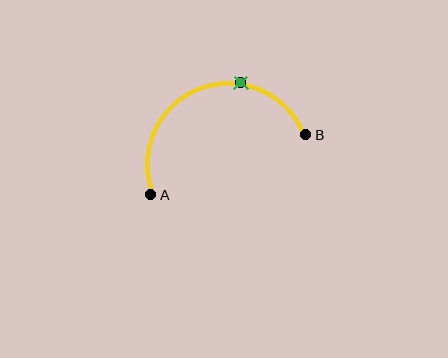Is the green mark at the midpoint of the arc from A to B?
No. The green mark lies on the arc but is closer to endpoint B. The arc midpoint would be at the point on the curve equidistant along the arc from both A and B.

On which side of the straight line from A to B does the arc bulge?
The arc bulges above the straight line connecting A and B.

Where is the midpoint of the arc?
The arc midpoint is the point on the curve farthest from the straight line joining A and B. It sits above that line.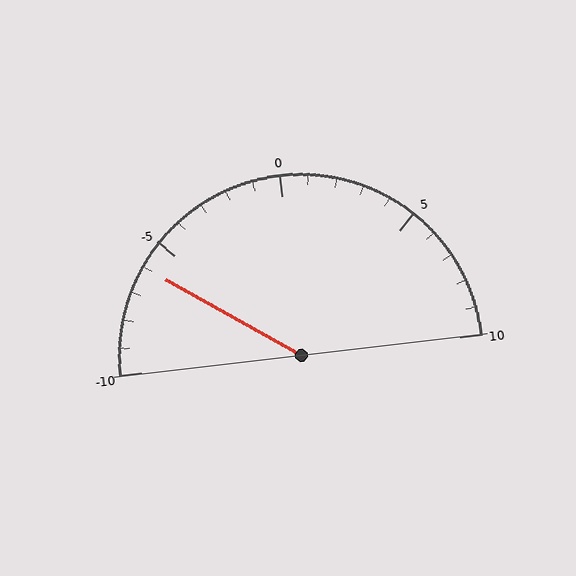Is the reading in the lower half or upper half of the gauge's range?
The reading is in the lower half of the range (-10 to 10).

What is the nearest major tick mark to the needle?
The nearest major tick mark is -5.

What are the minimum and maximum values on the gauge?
The gauge ranges from -10 to 10.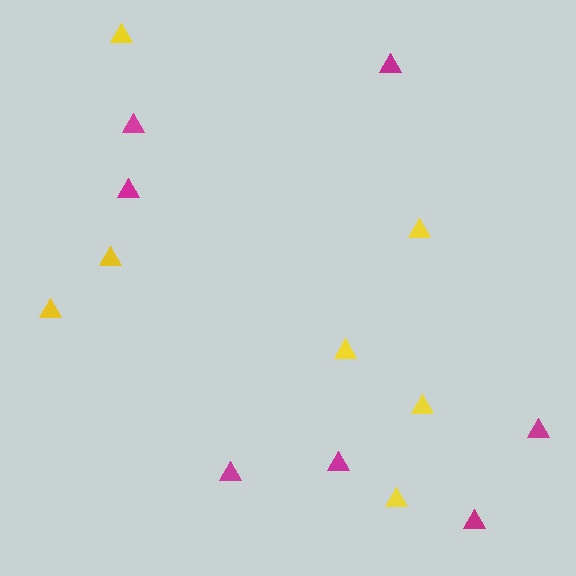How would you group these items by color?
There are 2 groups: one group of yellow triangles (7) and one group of magenta triangles (7).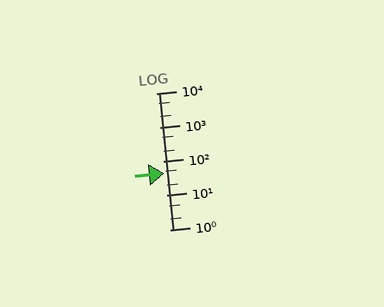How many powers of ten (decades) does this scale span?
The scale spans 4 decades, from 1 to 10000.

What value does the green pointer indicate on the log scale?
The pointer indicates approximately 45.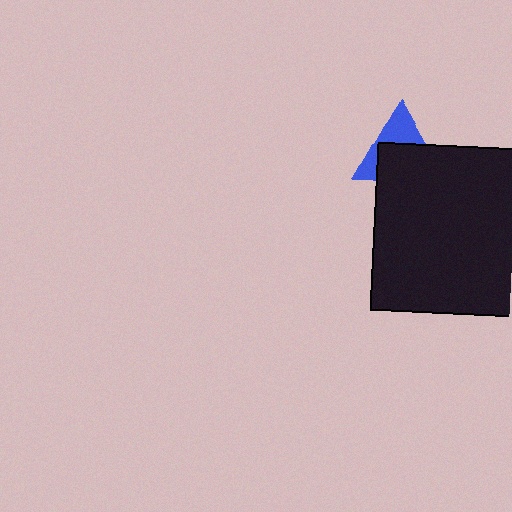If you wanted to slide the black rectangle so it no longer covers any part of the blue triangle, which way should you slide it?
Slide it down — that is the most direct way to separate the two shapes.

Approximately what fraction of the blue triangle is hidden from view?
Roughly 59% of the blue triangle is hidden behind the black rectangle.